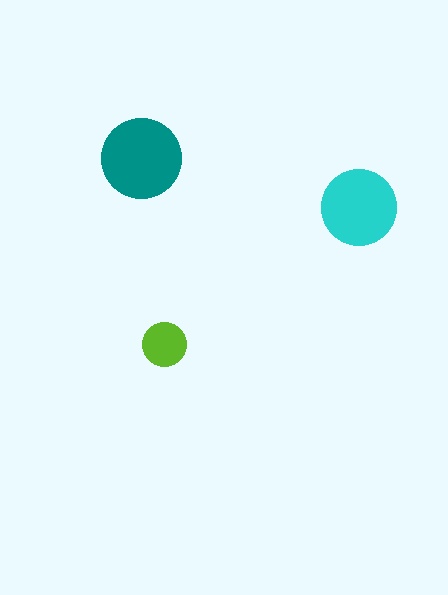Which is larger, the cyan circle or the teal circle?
The teal one.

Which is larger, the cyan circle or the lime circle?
The cyan one.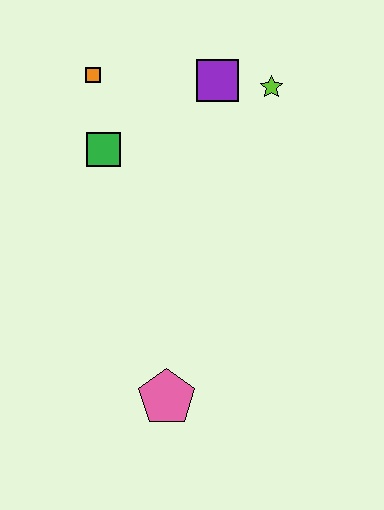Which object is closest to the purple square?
The lime star is closest to the purple square.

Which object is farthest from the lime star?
The pink pentagon is farthest from the lime star.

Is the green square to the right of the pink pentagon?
No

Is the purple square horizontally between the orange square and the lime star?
Yes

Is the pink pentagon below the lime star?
Yes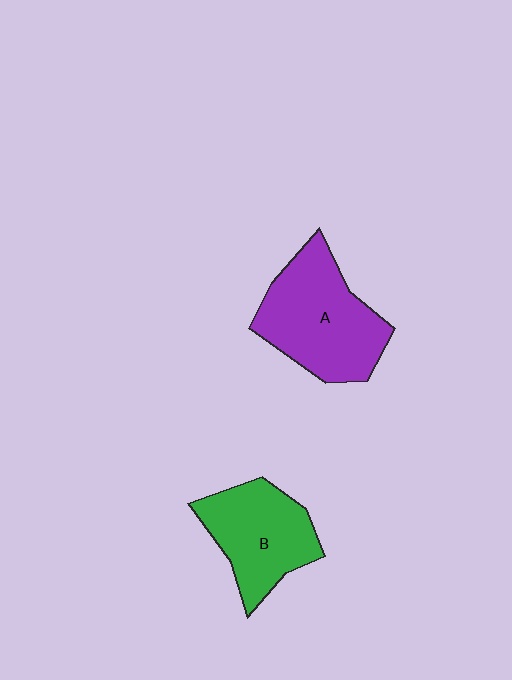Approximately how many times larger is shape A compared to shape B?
Approximately 1.3 times.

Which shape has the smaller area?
Shape B (green).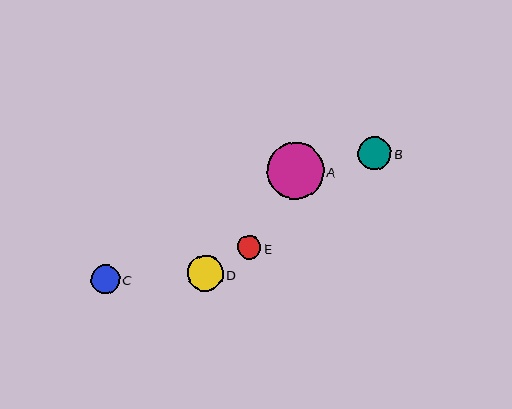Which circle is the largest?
Circle A is the largest with a size of approximately 57 pixels.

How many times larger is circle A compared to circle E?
Circle A is approximately 2.4 times the size of circle E.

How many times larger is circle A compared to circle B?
Circle A is approximately 1.7 times the size of circle B.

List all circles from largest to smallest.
From largest to smallest: A, D, B, C, E.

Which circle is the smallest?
Circle E is the smallest with a size of approximately 23 pixels.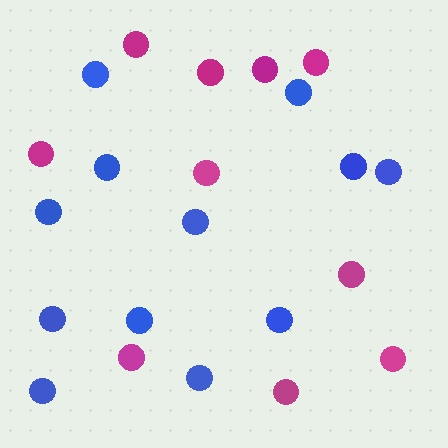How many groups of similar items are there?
There are 2 groups: one group of blue circles (12) and one group of magenta circles (10).